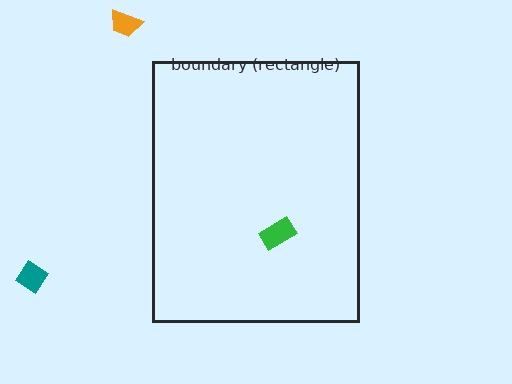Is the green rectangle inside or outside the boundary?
Inside.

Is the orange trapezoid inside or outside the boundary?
Outside.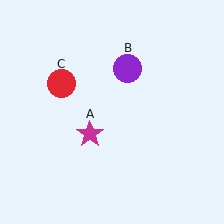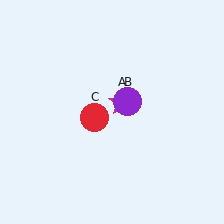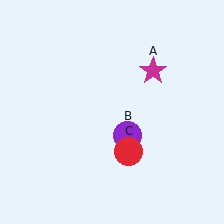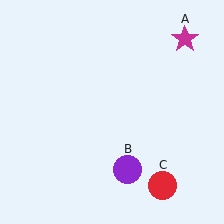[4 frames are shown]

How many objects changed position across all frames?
3 objects changed position: magenta star (object A), purple circle (object B), red circle (object C).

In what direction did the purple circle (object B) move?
The purple circle (object B) moved down.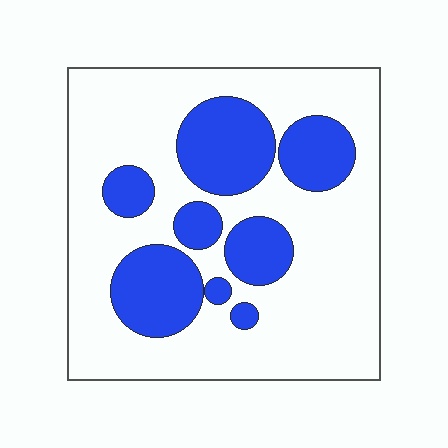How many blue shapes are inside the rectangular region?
8.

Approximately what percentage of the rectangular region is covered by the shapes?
Approximately 30%.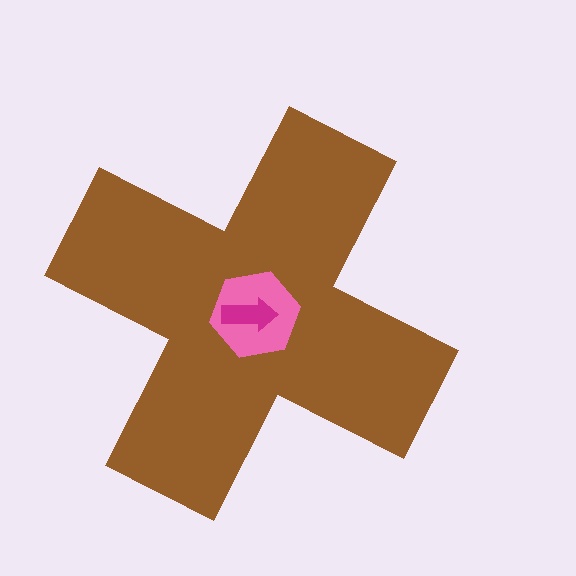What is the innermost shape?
The magenta arrow.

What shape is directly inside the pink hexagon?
The magenta arrow.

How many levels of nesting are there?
3.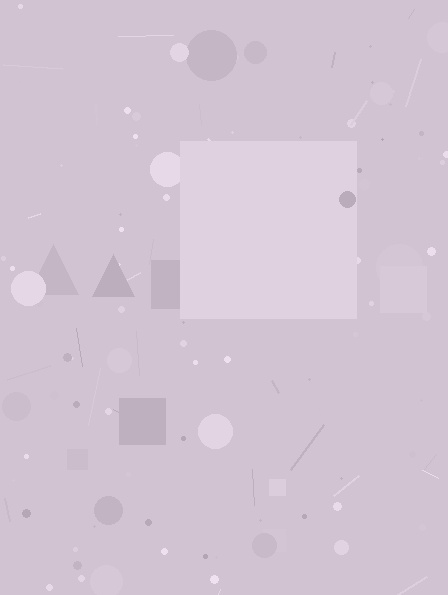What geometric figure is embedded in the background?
A square is embedded in the background.